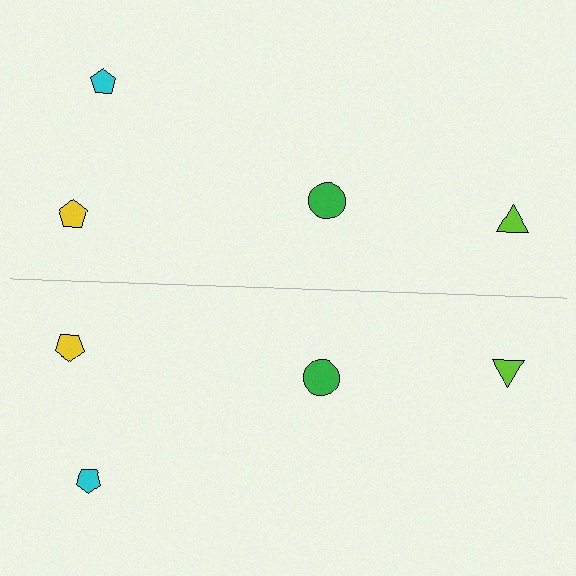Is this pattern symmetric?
Yes, this pattern has bilateral (reflection) symmetry.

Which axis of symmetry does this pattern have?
The pattern has a horizontal axis of symmetry running through the center of the image.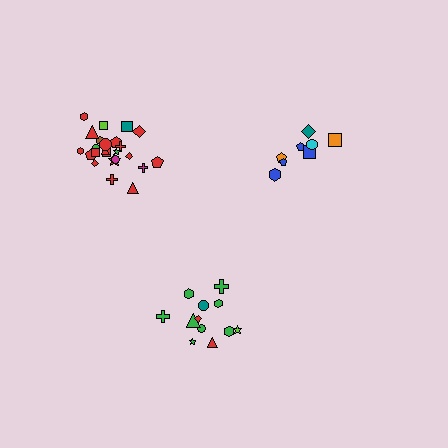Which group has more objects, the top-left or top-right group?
The top-left group.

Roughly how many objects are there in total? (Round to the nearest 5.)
Roughly 45 objects in total.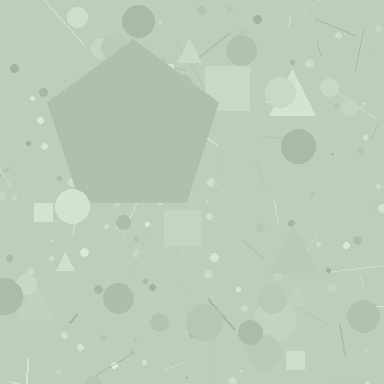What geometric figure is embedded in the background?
A pentagon is embedded in the background.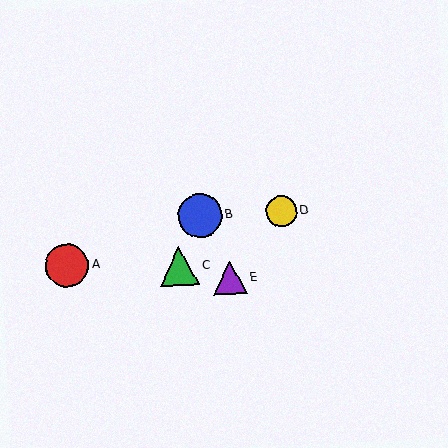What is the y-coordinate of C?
Object C is at y≈266.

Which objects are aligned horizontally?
Objects B, D are aligned horizontally.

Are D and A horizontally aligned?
No, D is at y≈212 and A is at y≈265.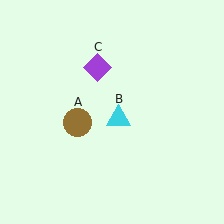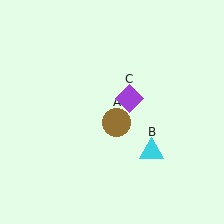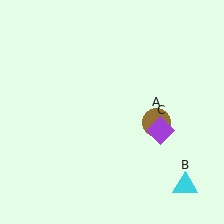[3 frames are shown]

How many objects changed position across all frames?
3 objects changed position: brown circle (object A), cyan triangle (object B), purple diamond (object C).